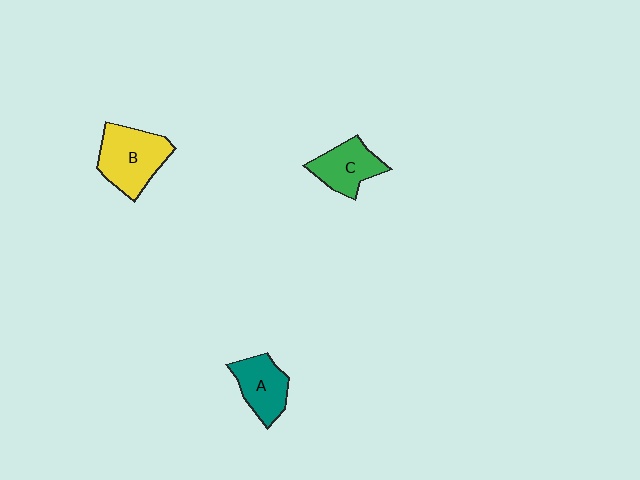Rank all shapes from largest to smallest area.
From largest to smallest: B (yellow), A (teal), C (green).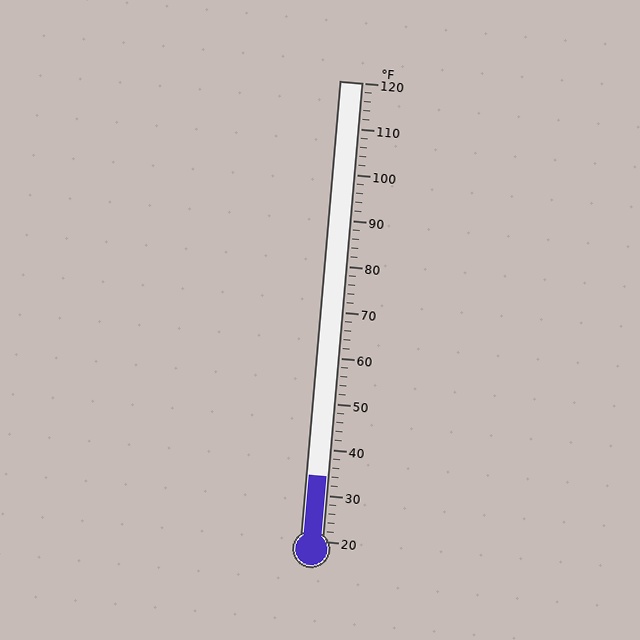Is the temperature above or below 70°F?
The temperature is below 70°F.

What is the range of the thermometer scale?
The thermometer scale ranges from 20°F to 120°F.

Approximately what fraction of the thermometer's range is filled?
The thermometer is filled to approximately 15% of its range.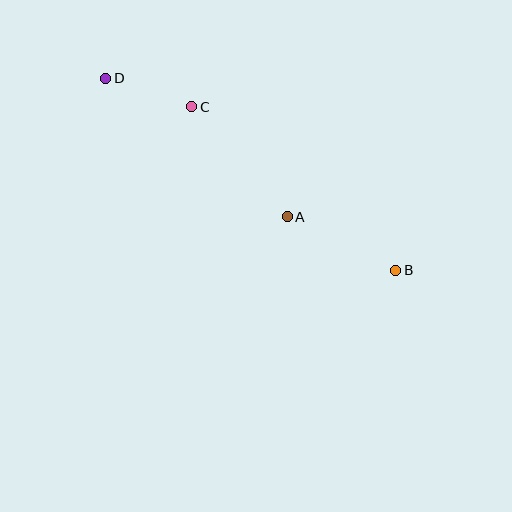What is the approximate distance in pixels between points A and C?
The distance between A and C is approximately 145 pixels.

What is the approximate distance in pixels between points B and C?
The distance between B and C is approximately 261 pixels.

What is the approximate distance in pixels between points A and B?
The distance between A and B is approximately 121 pixels.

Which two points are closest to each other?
Points C and D are closest to each other.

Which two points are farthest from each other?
Points B and D are farthest from each other.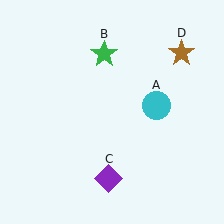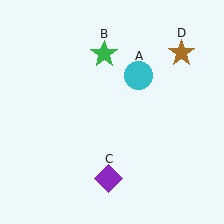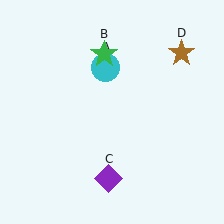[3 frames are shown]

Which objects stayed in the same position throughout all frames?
Green star (object B) and purple diamond (object C) and brown star (object D) remained stationary.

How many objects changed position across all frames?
1 object changed position: cyan circle (object A).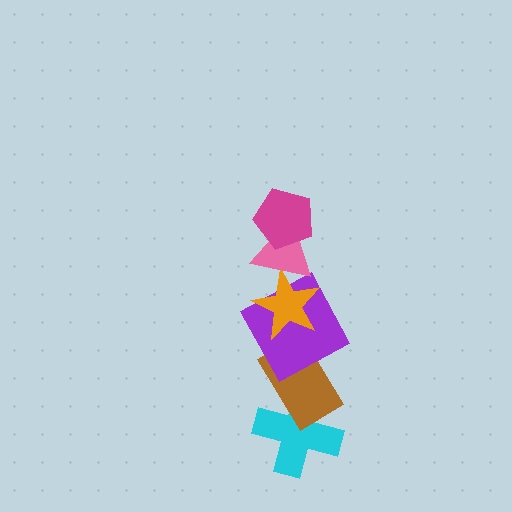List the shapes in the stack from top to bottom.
From top to bottom: the magenta pentagon, the pink triangle, the orange star, the purple square, the brown rectangle, the cyan cross.